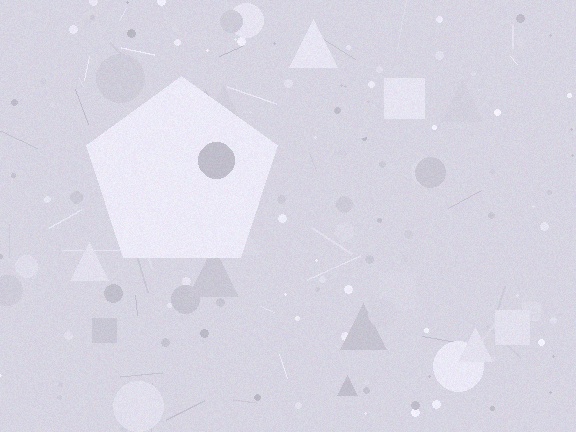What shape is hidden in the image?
A pentagon is hidden in the image.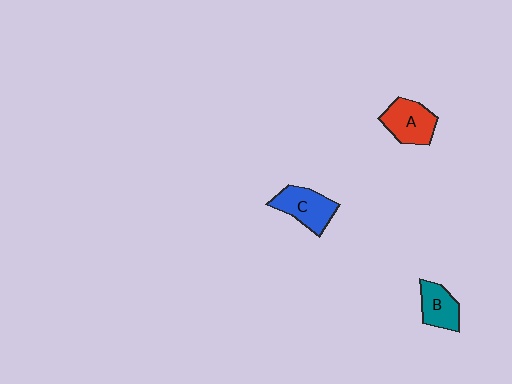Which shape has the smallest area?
Shape B (teal).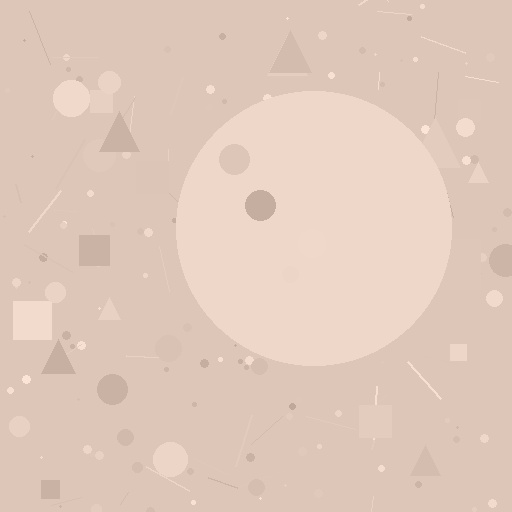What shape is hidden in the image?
A circle is hidden in the image.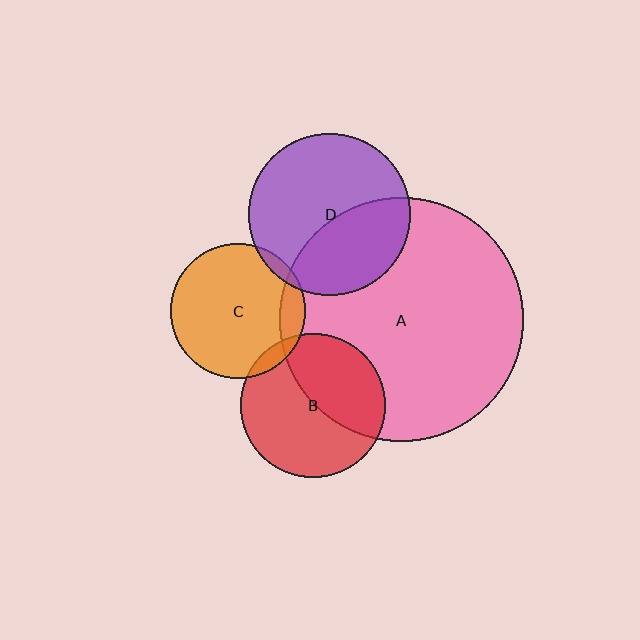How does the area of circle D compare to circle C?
Approximately 1.5 times.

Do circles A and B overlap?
Yes.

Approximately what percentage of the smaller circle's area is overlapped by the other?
Approximately 40%.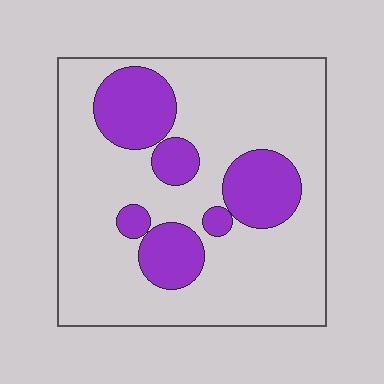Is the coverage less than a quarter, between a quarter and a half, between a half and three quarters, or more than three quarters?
Less than a quarter.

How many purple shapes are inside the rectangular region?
6.